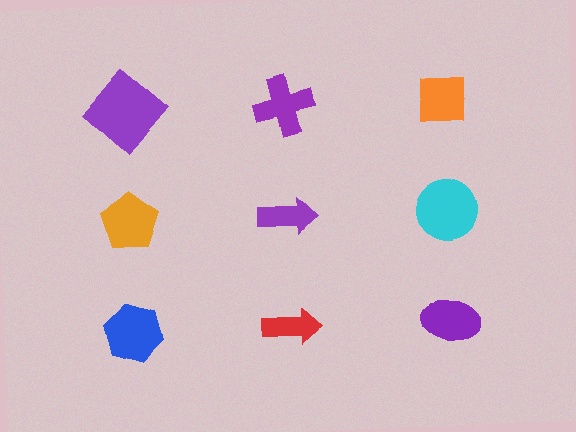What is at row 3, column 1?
A blue hexagon.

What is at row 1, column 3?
An orange square.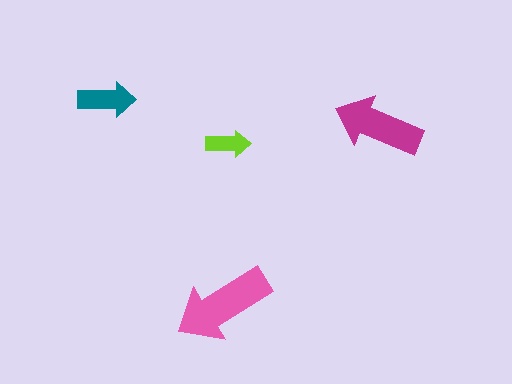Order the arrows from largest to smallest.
the pink one, the magenta one, the teal one, the lime one.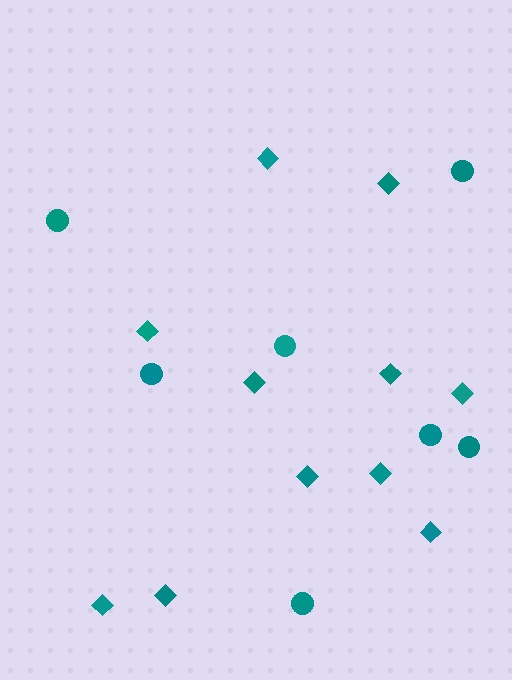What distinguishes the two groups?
There are 2 groups: one group of diamonds (11) and one group of circles (7).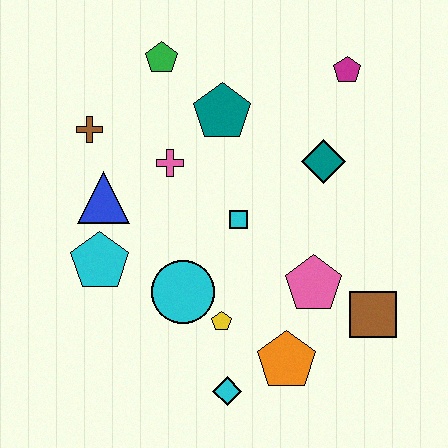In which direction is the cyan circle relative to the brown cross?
The cyan circle is below the brown cross.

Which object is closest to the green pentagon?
The teal pentagon is closest to the green pentagon.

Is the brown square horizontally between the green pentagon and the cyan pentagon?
No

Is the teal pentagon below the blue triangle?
No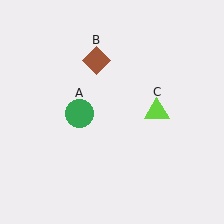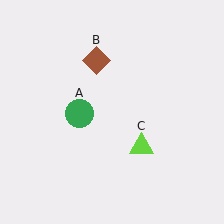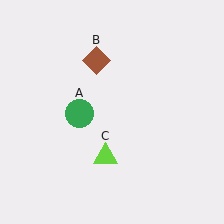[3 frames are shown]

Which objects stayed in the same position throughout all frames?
Green circle (object A) and brown diamond (object B) remained stationary.